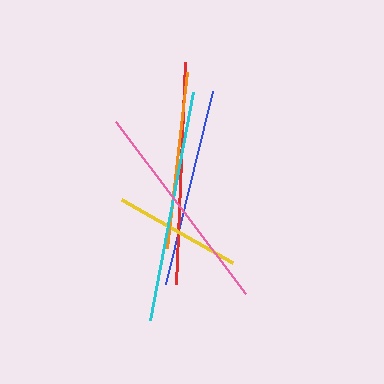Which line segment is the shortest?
The yellow line is the shortest at approximately 128 pixels.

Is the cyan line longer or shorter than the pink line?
The cyan line is longer than the pink line.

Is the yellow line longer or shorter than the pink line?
The pink line is longer than the yellow line.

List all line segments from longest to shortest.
From longest to shortest: cyan, red, pink, blue, orange, yellow.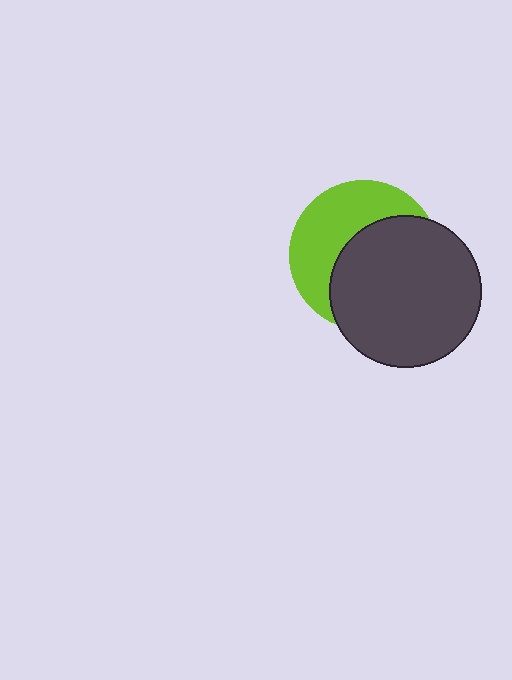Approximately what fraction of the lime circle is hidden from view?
Roughly 56% of the lime circle is hidden behind the dark gray circle.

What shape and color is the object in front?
The object in front is a dark gray circle.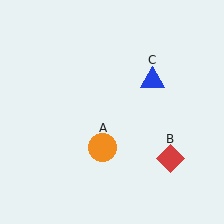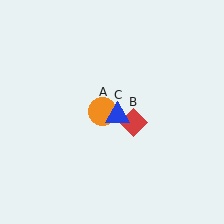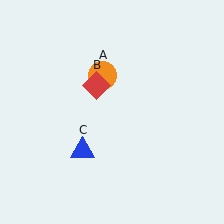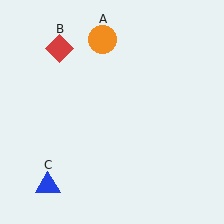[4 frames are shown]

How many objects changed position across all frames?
3 objects changed position: orange circle (object A), red diamond (object B), blue triangle (object C).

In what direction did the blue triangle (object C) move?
The blue triangle (object C) moved down and to the left.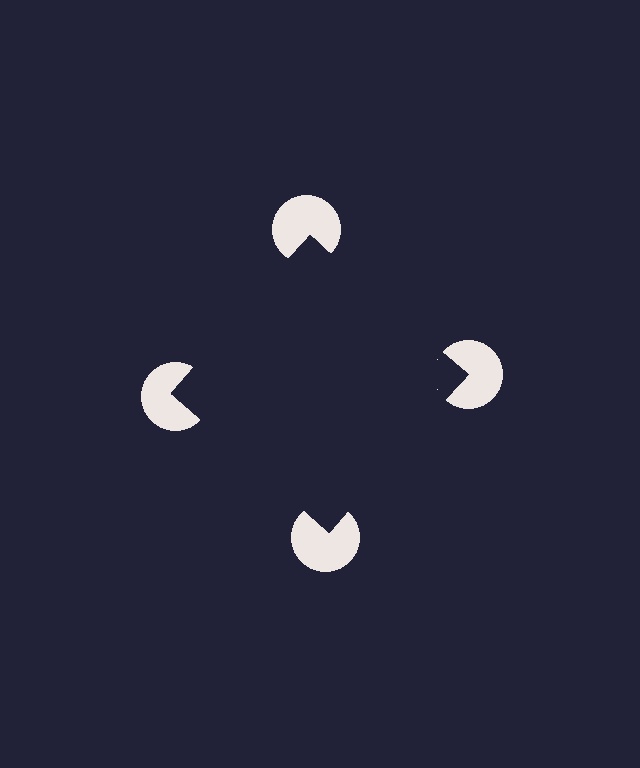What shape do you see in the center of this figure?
An illusory square — its edges are inferred from the aligned wedge cuts in the pac-man discs, not physically drawn.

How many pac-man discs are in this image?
There are 4 — one at each vertex of the illusory square.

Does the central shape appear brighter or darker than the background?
It typically appears slightly darker than the background, even though no actual brightness change is drawn.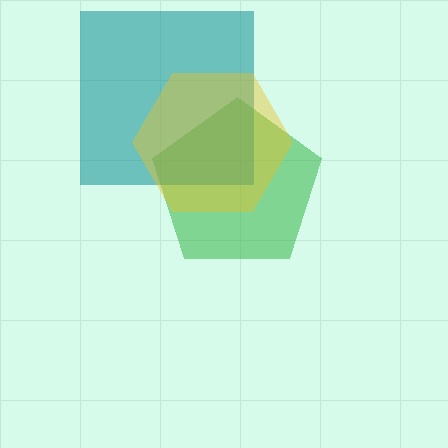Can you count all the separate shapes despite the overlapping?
Yes, there are 3 separate shapes.